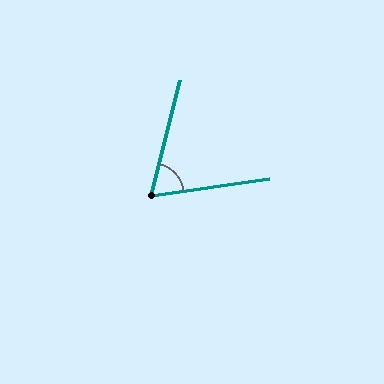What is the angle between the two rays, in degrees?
Approximately 68 degrees.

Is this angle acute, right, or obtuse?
It is acute.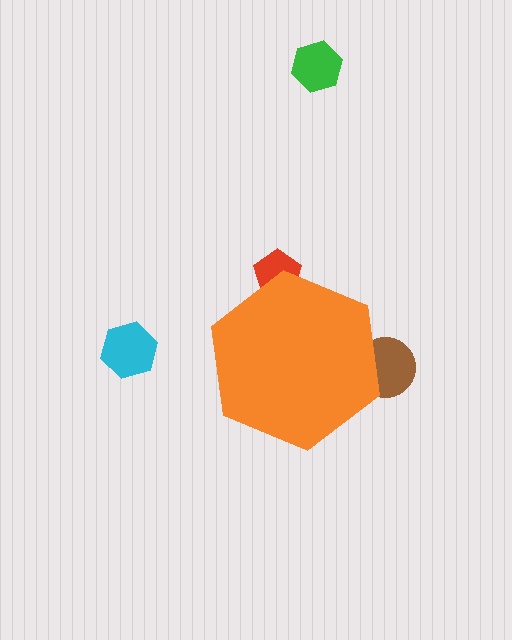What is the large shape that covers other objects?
An orange hexagon.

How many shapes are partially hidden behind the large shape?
2 shapes are partially hidden.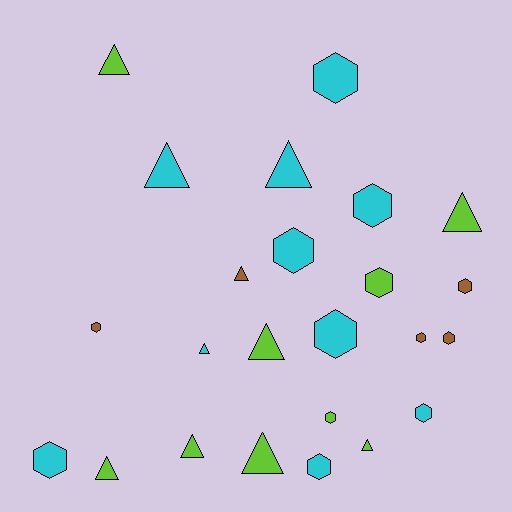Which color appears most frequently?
Cyan, with 10 objects.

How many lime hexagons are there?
There are 2 lime hexagons.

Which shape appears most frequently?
Hexagon, with 13 objects.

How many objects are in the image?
There are 24 objects.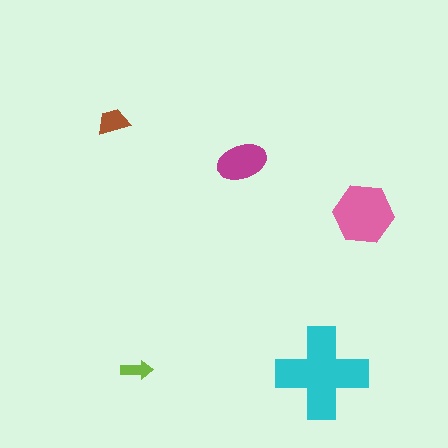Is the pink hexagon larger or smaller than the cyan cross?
Smaller.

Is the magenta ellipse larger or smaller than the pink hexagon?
Smaller.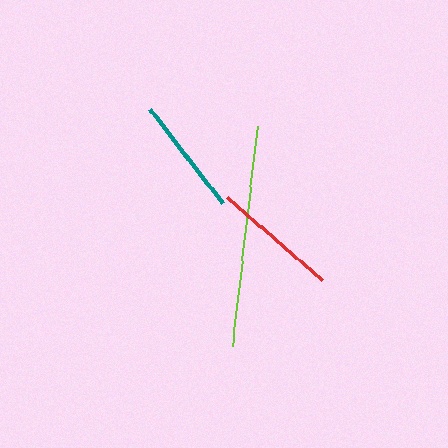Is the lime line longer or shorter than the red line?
The lime line is longer than the red line.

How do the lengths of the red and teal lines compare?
The red and teal lines are approximately the same length.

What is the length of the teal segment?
The teal segment is approximately 119 pixels long.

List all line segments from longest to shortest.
From longest to shortest: lime, red, teal.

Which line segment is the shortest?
The teal line is the shortest at approximately 119 pixels.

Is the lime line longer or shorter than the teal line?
The lime line is longer than the teal line.